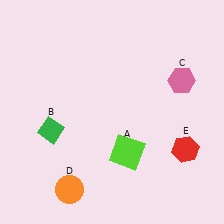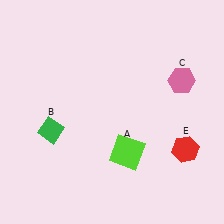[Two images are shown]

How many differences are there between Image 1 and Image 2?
There is 1 difference between the two images.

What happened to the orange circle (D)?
The orange circle (D) was removed in Image 2. It was in the bottom-left area of Image 1.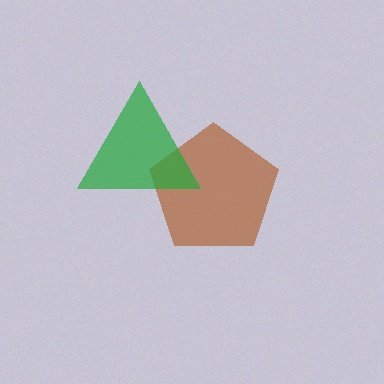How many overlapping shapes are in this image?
There are 2 overlapping shapes in the image.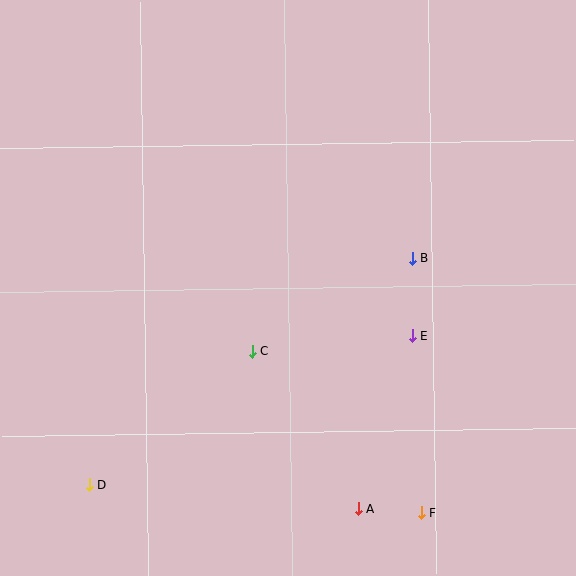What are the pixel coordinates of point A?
Point A is at (358, 509).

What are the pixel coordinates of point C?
Point C is at (252, 351).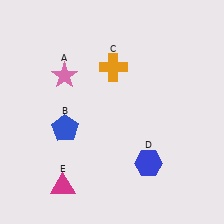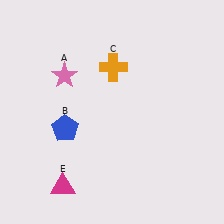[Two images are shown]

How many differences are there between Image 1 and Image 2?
There is 1 difference between the two images.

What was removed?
The blue hexagon (D) was removed in Image 2.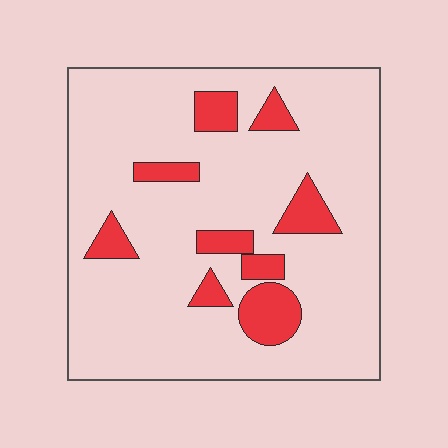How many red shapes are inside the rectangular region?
9.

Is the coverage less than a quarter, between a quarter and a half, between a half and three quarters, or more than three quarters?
Less than a quarter.